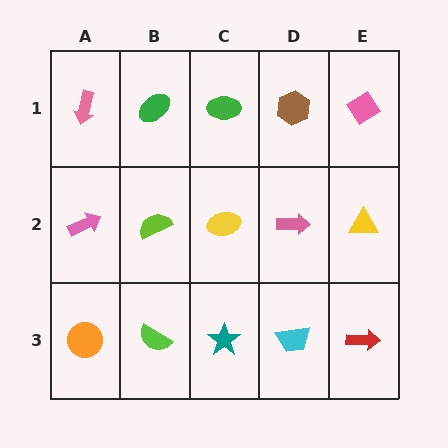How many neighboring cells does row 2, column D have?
4.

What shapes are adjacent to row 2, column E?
A pink diamond (row 1, column E), a red arrow (row 3, column E), a pink arrow (row 2, column D).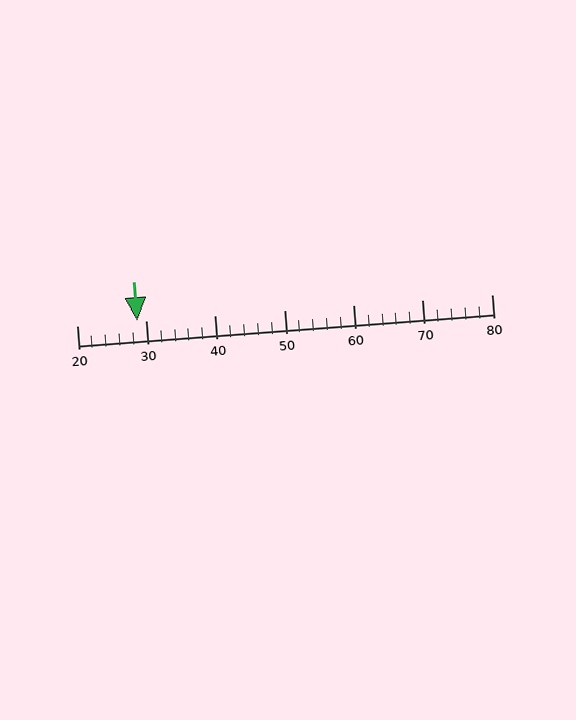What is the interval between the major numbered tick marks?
The major tick marks are spaced 10 units apart.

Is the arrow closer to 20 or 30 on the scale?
The arrow is closer to 30.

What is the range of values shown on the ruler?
The ruler shows values from 20 to 80.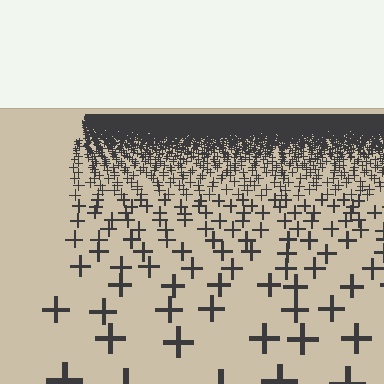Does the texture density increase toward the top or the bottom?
Density increases toward the top.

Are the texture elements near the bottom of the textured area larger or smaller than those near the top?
Larger. Near the bottom, elements are closer to the viewer and appear at a bigger on-screen size.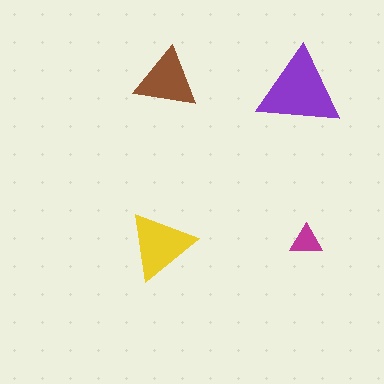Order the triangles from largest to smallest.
the purple one, the yellow one, the brown one, the magenta one.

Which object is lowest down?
The yellow triangle is bottommost.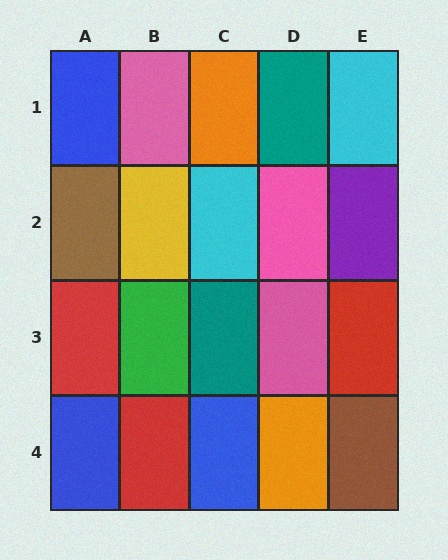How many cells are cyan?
2 cells are cyan.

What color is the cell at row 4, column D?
Orange.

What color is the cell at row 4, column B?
Red.